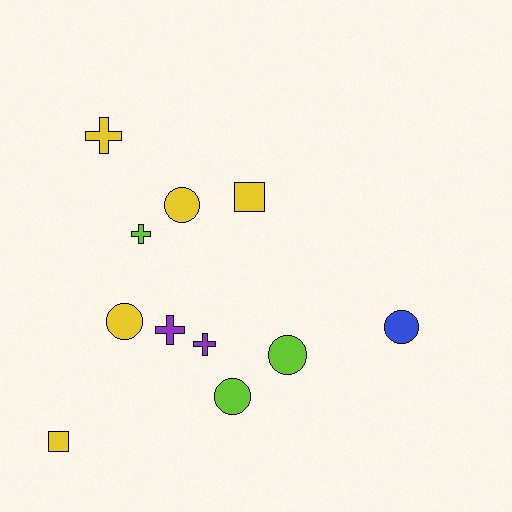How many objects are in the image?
There are 11 objects.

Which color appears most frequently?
Yellow, with 5 objects.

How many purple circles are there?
There are no purple circles.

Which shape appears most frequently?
Circle, with 5 objects.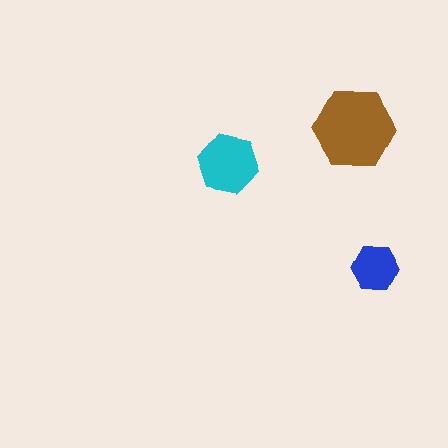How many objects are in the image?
There are 3 objects in the image.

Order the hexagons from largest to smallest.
the brown one, the cyan one, the blue one.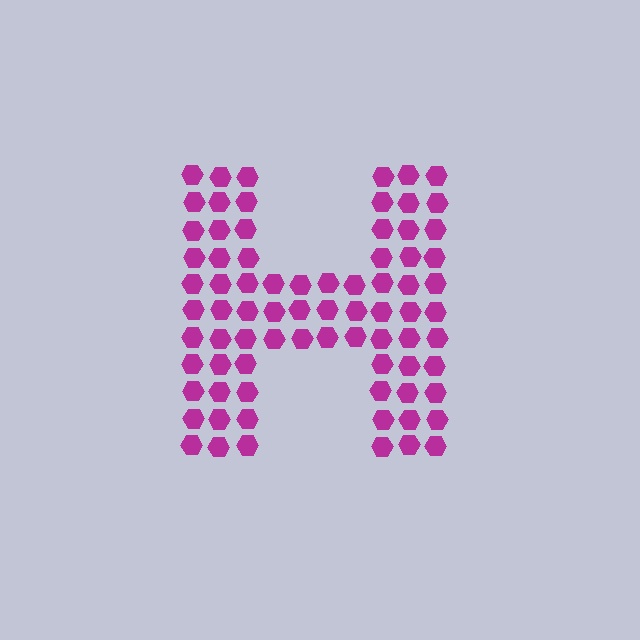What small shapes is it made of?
It is made of small hexagons.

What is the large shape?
The large shape is the letter H.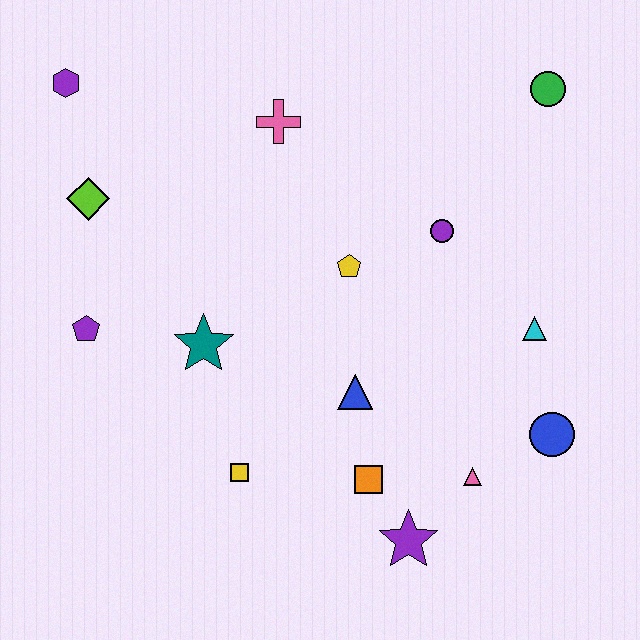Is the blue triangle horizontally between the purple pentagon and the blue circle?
Yes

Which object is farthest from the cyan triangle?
The purple hexagon is farthest from the cyan triangle.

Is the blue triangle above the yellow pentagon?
No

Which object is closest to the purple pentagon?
The teal star is closest to the purple pentagon.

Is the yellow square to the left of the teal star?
No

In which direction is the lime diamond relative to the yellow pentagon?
The lime diamond is to the left of the yellow pentagon.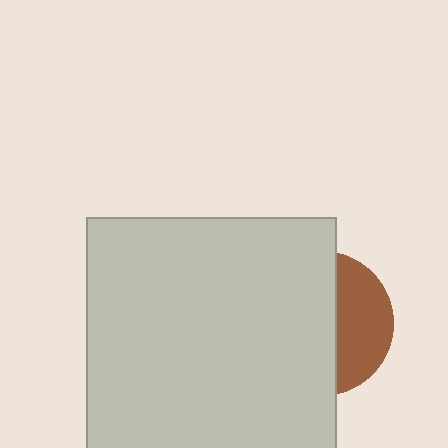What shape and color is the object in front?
The object in front is a light gray square.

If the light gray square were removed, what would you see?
You would see the complete brown circle.